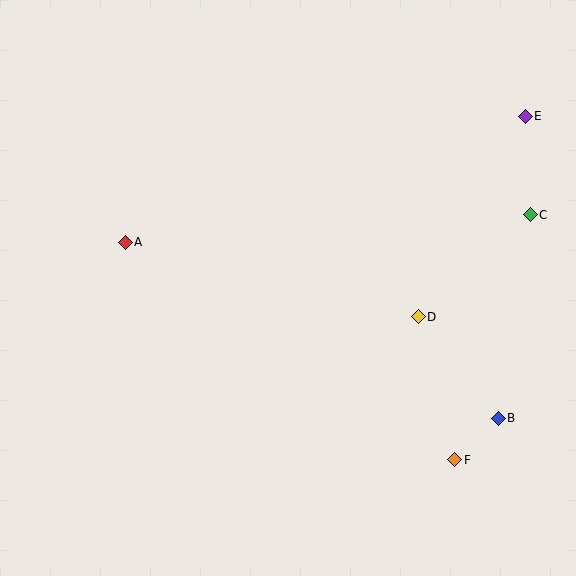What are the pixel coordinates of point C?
Point C is at (530, 215).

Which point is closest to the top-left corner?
Point A is closest to the top-left corner.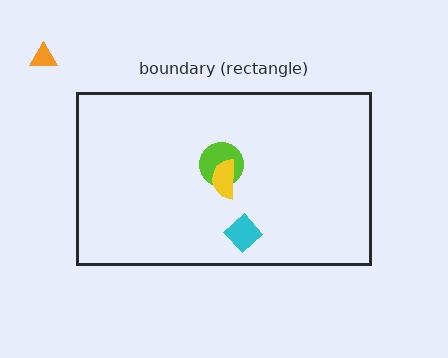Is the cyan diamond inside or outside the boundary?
Inside.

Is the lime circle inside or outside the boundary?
Inside.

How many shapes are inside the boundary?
3 inside, 1 outside.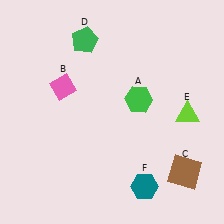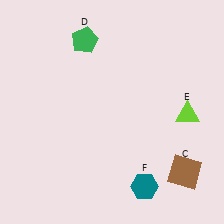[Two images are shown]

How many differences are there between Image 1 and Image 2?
There are 2 differences between the two images.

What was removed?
The pink diamond (B), the green hexagon (A) were removed in Image 2.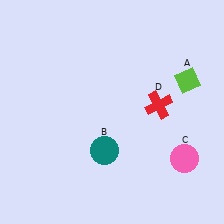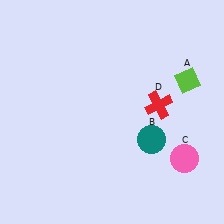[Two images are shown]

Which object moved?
The teal circle (B) moved right.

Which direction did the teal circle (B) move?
The teal circle (B) moved right.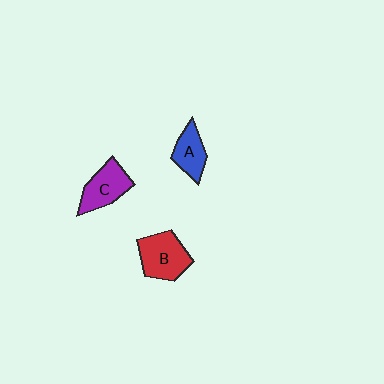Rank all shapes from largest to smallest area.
From largest to smallest: B (red), C (purple), A (blue).